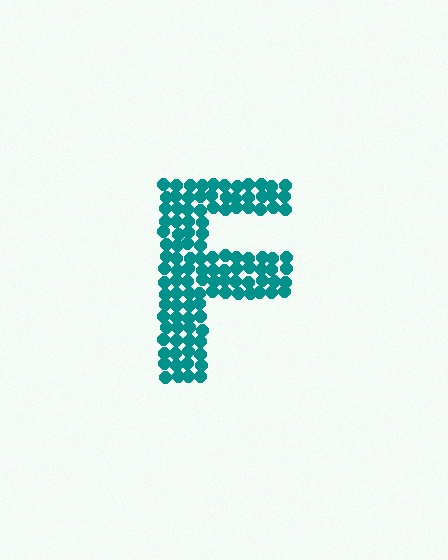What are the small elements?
The small elements are circles.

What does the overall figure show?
The overall figure shows the letter F.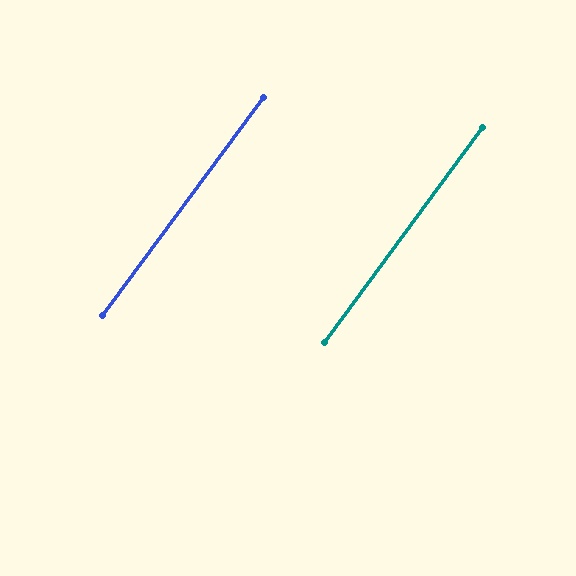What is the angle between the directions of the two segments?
Approximately 0 degrees.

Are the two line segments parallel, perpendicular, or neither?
Parallel — their directions differ by only 0.0°.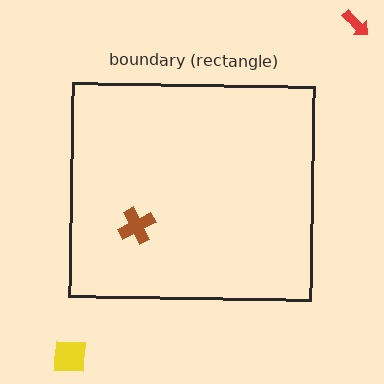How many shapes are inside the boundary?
1 inside, 2 outside.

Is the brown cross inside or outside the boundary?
Inside.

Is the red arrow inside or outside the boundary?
Outside.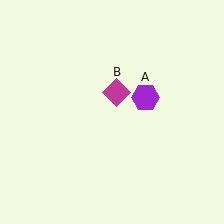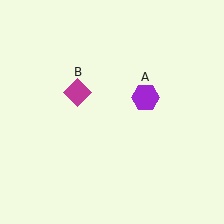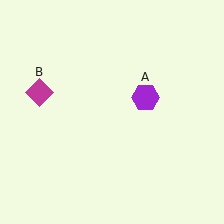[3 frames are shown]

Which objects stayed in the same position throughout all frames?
Purple hexagon (object A) remained stationary.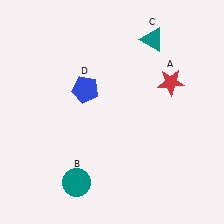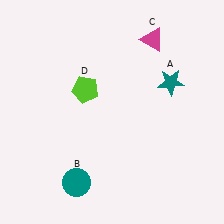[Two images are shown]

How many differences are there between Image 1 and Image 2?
There are 3 differences between the two images.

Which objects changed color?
A changed from red to teal. C changed from teal to magenta. D changed from blue to lime.